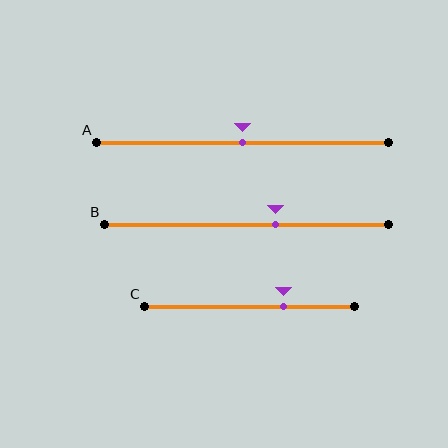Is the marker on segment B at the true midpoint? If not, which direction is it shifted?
No, the marker on segment B is shifted to the right by about 10% of the segment length.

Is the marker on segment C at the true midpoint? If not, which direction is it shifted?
No, the marker on segment C is shifted to the right by about 16% of the segment length.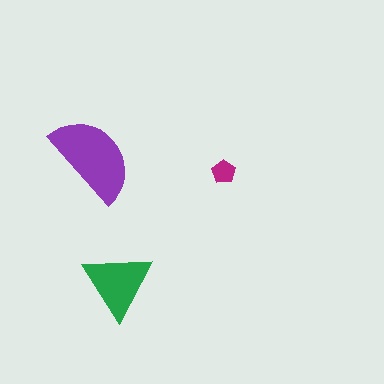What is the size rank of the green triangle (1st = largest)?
2nd.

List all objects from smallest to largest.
The magenta pentagon, the green triangle, the purple semicircle.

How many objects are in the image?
There are 3 objects in the image.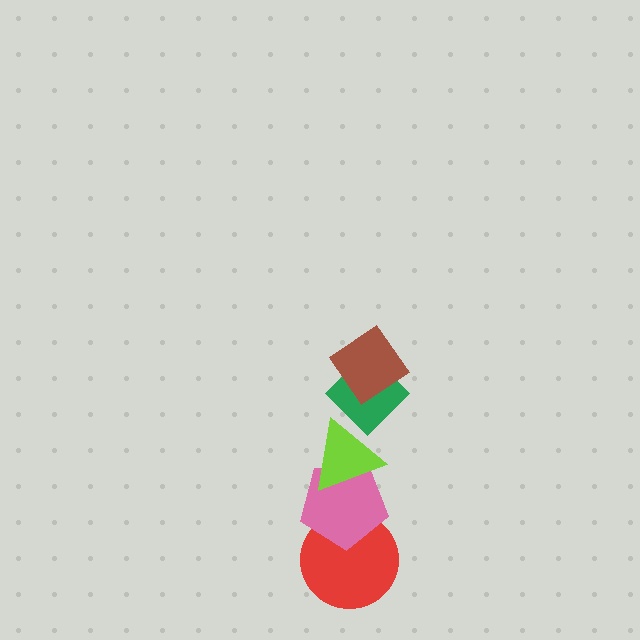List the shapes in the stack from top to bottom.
From top to bottom: the brown diamond, the green diamond, the lime triangle, the pink pentagon, the red circle.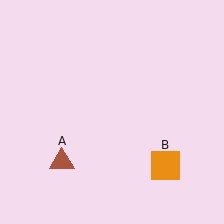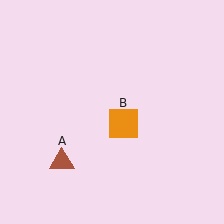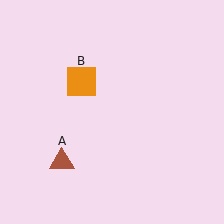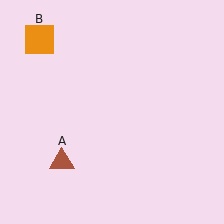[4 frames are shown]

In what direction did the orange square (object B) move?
The orange square (object B) moved up and to the left.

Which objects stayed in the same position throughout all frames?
Brown triangle (object A) remained stationary.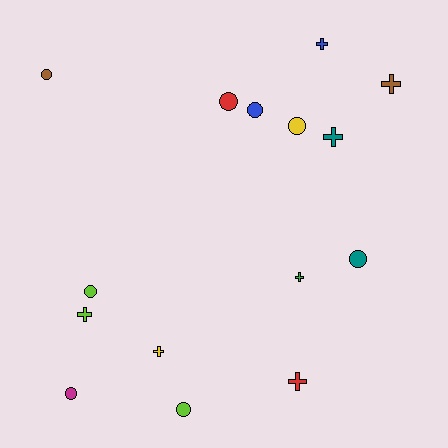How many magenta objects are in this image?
There is 1 magenta object.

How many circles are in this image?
There are 8 circles.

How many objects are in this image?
There are 15 objects.